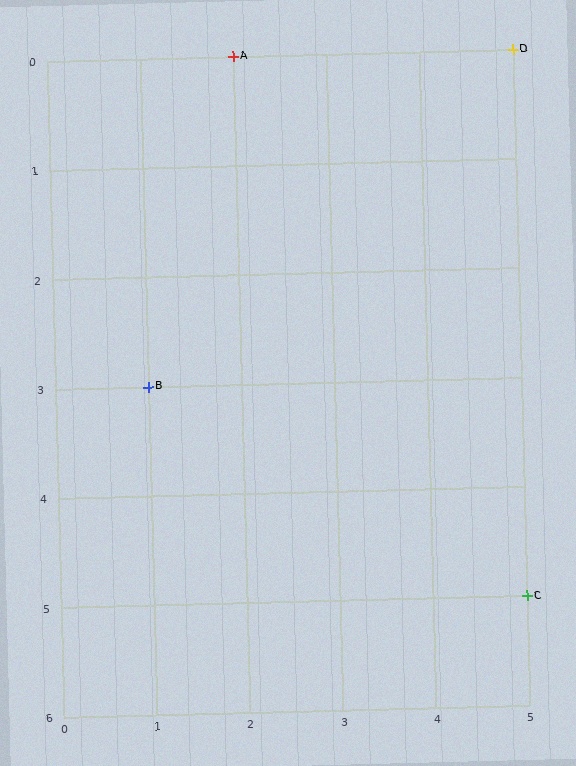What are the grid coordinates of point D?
Point D is at grid coordinates (5, 0).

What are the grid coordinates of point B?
Point B is at grid coordinates (1, 3).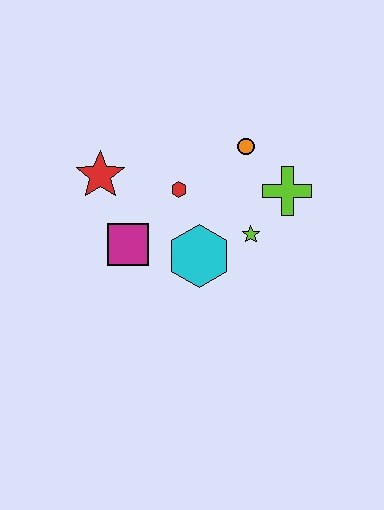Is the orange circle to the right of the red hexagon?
Yes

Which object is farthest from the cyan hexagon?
The red star is farthest from the cyan hexagon.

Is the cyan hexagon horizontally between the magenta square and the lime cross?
Yes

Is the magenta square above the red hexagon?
No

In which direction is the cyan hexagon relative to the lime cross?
The cyan hexagon is to the left of the lime cross.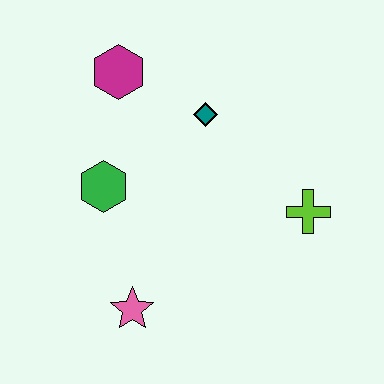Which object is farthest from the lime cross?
The magenta hexagon is farthest from the lime cross.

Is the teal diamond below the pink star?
No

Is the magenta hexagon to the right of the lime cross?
No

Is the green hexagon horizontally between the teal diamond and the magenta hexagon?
No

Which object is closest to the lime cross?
The teal diamond is closest to the lime cross.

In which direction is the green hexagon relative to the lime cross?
The green hexagon is to the left of the lime cross.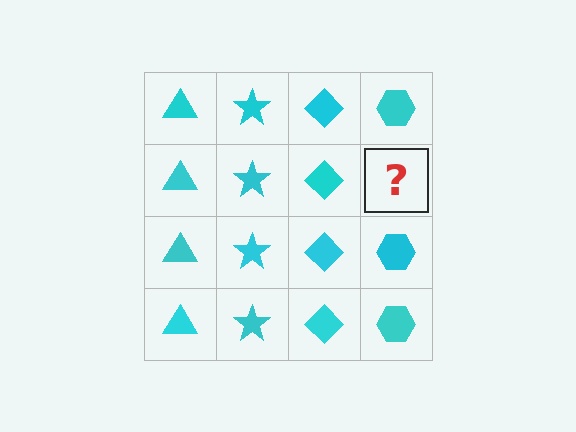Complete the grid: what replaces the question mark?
The question mark should be replaced with a cyan hexagon.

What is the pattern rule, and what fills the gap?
The rule is that each column has a consistent shape. The gap should be filled with a cyan hexagon.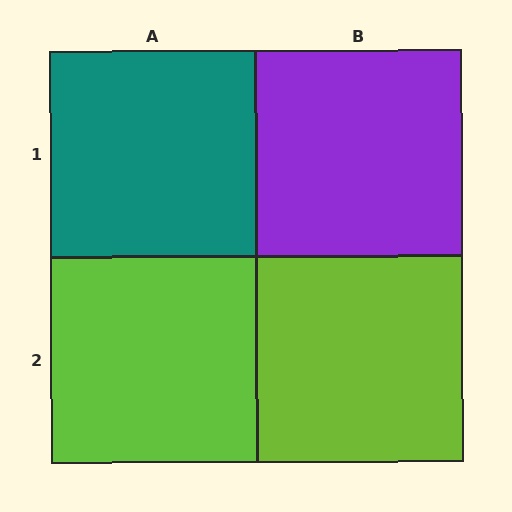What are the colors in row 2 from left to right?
Lime, lime.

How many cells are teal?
1 cell is teal.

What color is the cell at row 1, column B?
Purple.